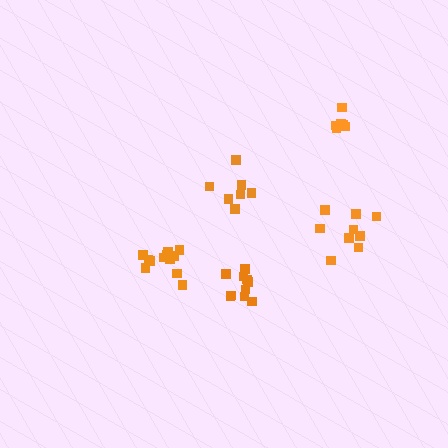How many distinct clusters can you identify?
There are 5 distinct clusters.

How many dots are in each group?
Group 1: 12 dots, Group 2: 9 dots, Group 3: 10 dots, Group 4: 6 dots, Group 5: 7 dots (44 total).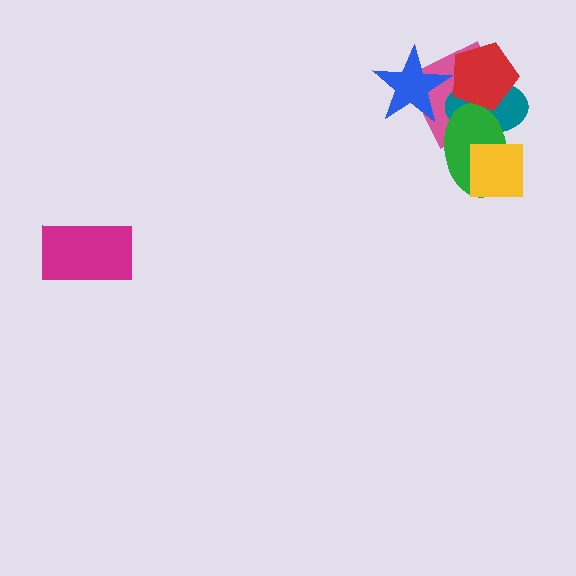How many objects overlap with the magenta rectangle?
0 objects overlap with the magenta rectangle.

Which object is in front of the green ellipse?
The yellow square is in front of the green ellipse.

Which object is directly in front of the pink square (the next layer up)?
The blue star is directly in front of the pink square.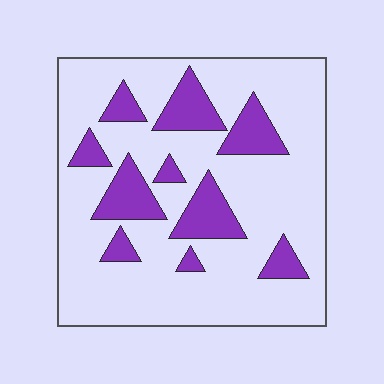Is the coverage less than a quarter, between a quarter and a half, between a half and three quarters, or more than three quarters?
Less than a quarter.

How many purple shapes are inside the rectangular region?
10.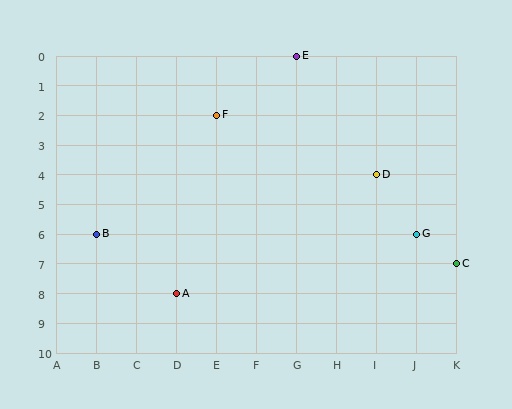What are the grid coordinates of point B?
Point B is at grid coordinates (B, 6).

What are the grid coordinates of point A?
Point A is at grid coordinates (D, 8).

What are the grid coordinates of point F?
Point F is at grid coordinates (E, 2).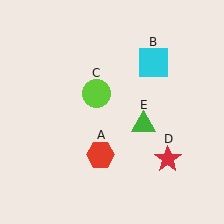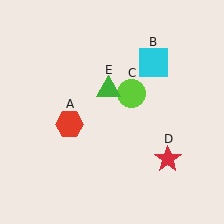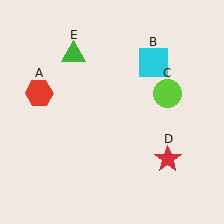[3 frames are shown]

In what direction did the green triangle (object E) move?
The green triangle (object E) moved up and to the left.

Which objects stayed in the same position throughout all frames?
Cyan square (object B) and red star (object D) remained stationary.